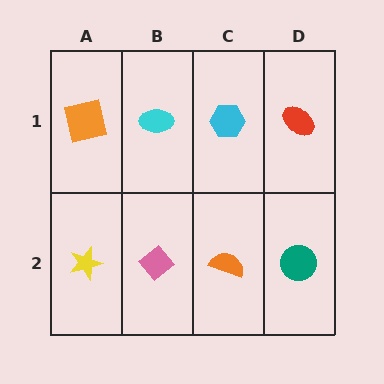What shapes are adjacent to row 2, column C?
A cyan hexagon (row 1, column C), a pink diamond (row 2, column B), a teal circle (row 2, column D).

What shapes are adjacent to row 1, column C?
An orange semicircle (row 2, column C), a cyan ellipse (row 1, column B), a red ellipse (row 1, column D).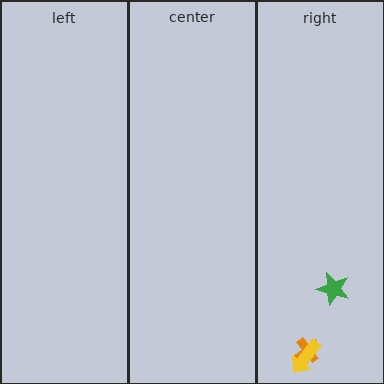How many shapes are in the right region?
3.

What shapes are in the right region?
The green star, the orange cross, the yellow arrow.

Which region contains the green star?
The right region.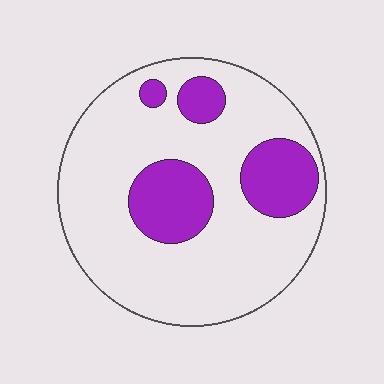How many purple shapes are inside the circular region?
4.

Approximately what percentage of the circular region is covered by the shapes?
Approximately 25%.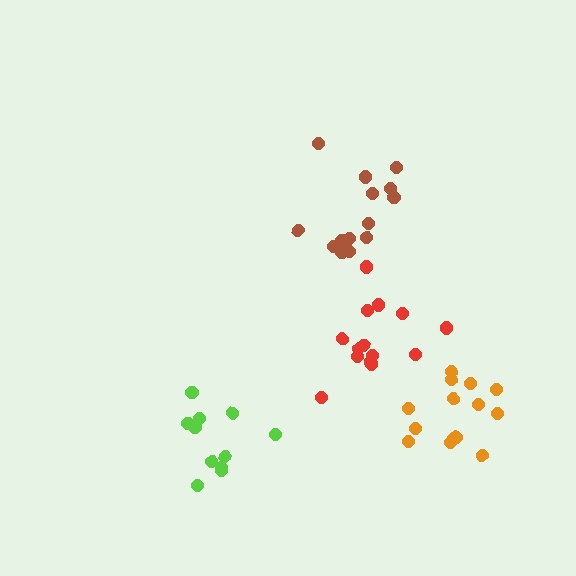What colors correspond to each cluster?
The clusters are colored: red, brown, lime, orange.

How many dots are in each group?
Group 1: 14 dots, Group 2: 14 dots, Group 3: 11 dots, Group 4: 14 dots (53 total).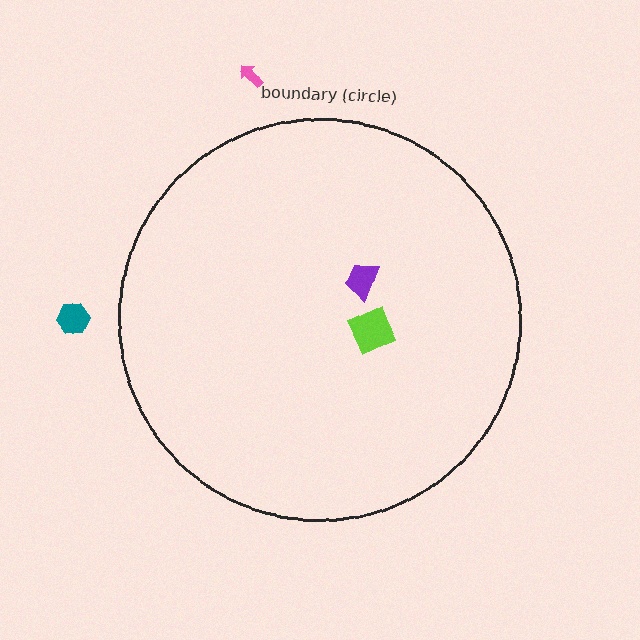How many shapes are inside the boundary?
2 inside, 2 outside.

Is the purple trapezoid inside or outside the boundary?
Inside.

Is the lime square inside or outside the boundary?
Inside.